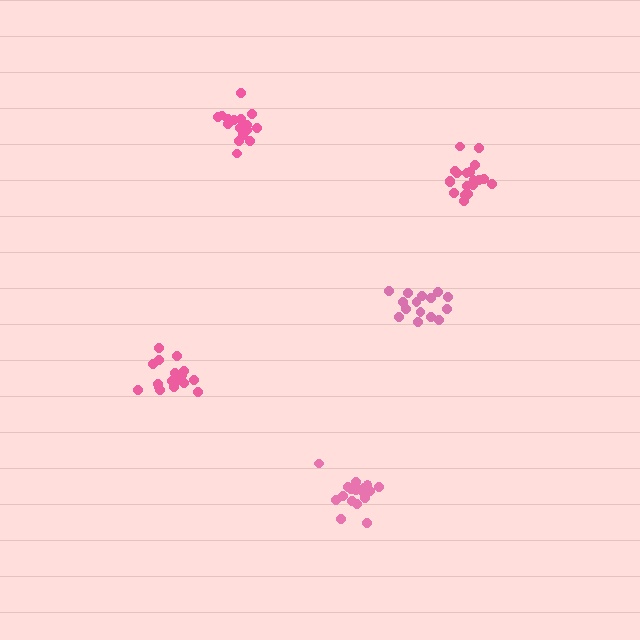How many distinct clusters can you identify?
There are 5 distinct clusters.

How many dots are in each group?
Group 1: 19 dots, Group 2: 15 dots, Group 3: 19 dots, Group 4: 20 dots, Group 5: 17 dots (90 total).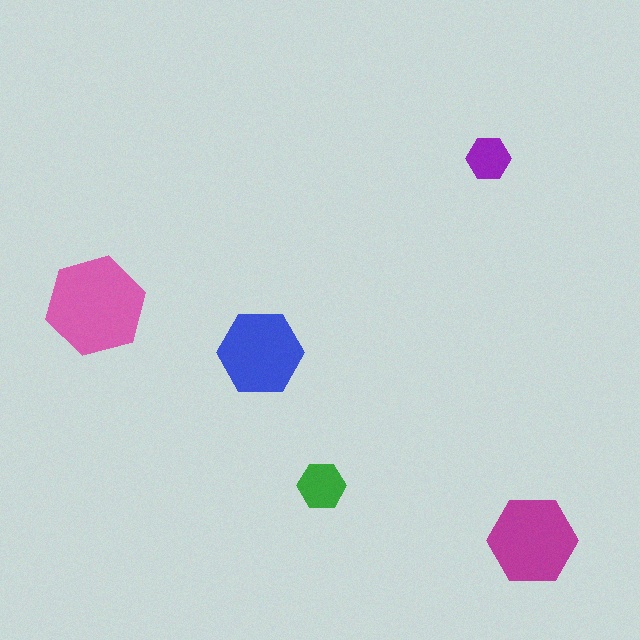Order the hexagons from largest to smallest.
the pink one, the magenta one, the blue one, the green one, the purple one.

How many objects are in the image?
There are 5 objects in the image.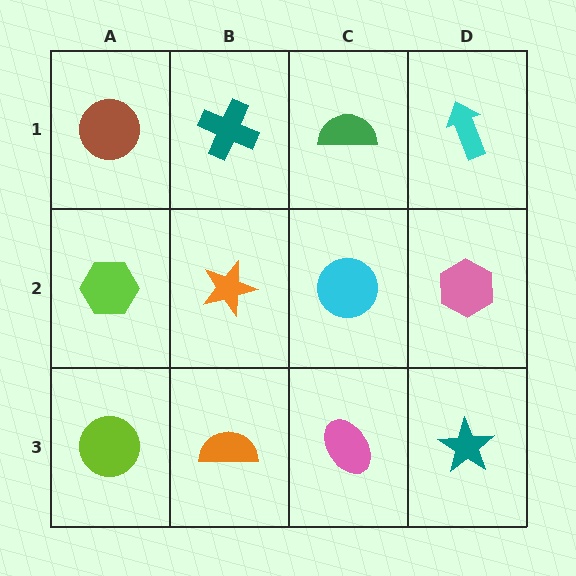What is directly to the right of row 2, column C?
A pink hexagon.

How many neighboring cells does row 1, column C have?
3.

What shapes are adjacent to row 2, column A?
A brown circle (row 1, column A), a lime circle (row 3, column A), an orange star (row 2, column B).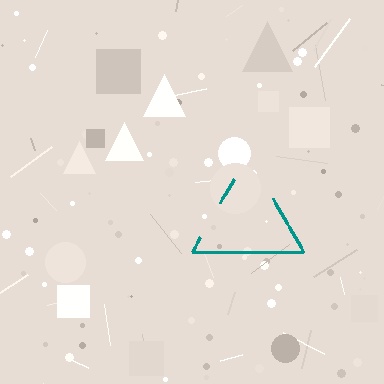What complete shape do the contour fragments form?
The contour fragments form a triangle.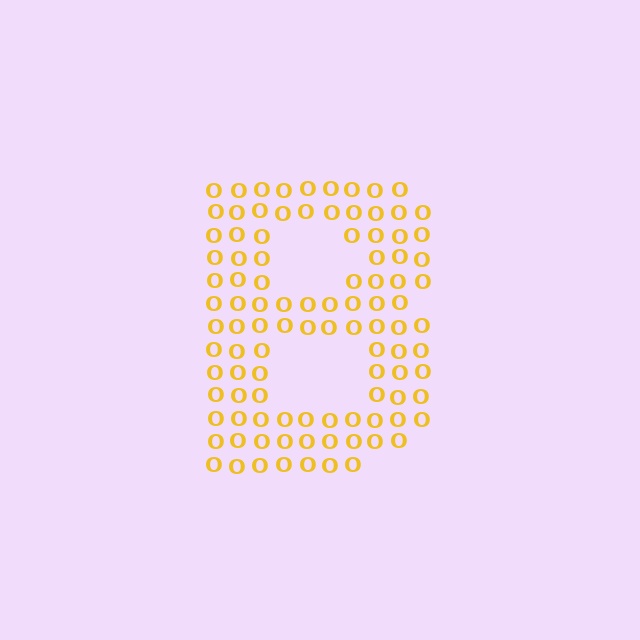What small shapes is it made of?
It is made of small letter O's.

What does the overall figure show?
The overall figure shows the letter B.